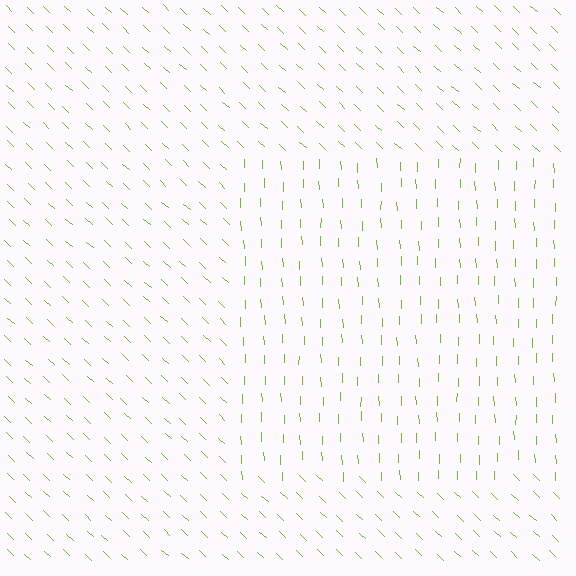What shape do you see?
I see a rectangle.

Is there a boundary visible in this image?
Yes, there is a texture boundary formed by a change in line orientation.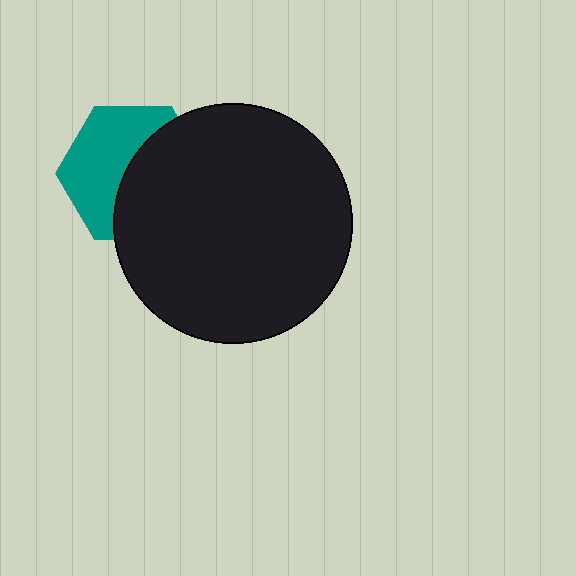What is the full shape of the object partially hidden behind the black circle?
The partially hidden object is a teal hexagon.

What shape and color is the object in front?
The object in front is a black circle.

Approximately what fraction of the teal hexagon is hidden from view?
Roughly 50% of the teal hexagon is hidden behind the black circle.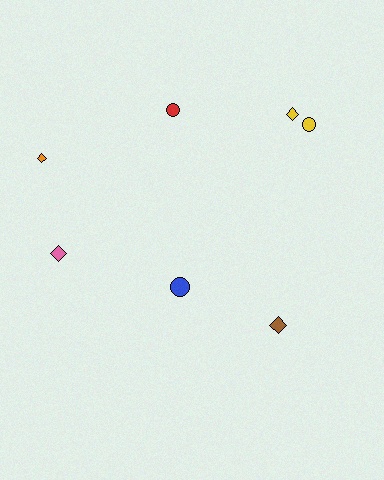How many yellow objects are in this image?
There are 2 yellow objects.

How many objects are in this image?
There are 7 objects.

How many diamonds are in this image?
There are 4 diamonds.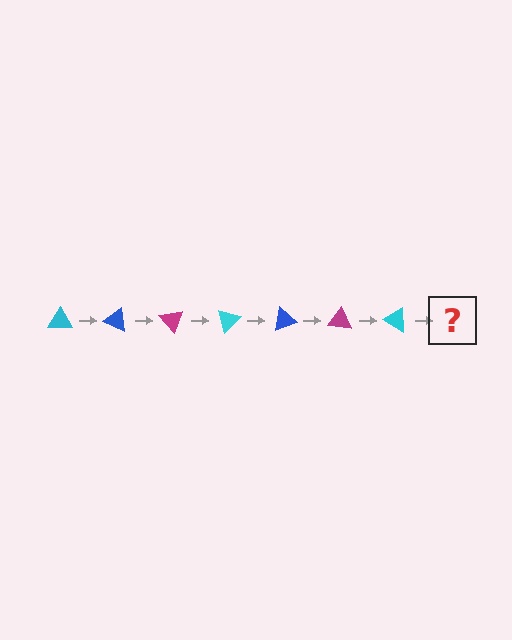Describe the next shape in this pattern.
It should be a blue triangle, rotated 175 degrees from the start.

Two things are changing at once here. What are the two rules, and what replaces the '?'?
The two rules are that it rotates 25 degrees each step and the color cycles through cyan, blue, and magenta. The '?' should be a blue triangle, rotated 175 degrees from the start.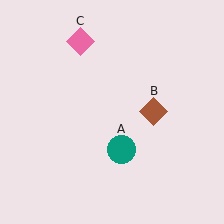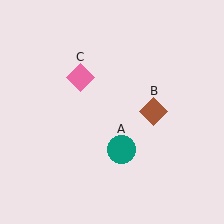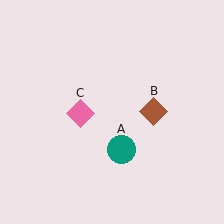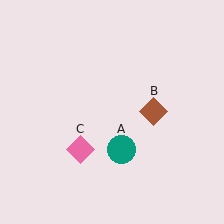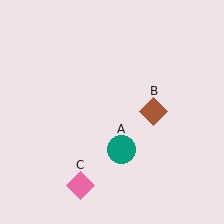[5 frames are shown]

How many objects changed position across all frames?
1 object changed position: pink diamond (object C).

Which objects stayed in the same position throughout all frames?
Teal circle (object A) and brown diamond (object B) remained stationary.